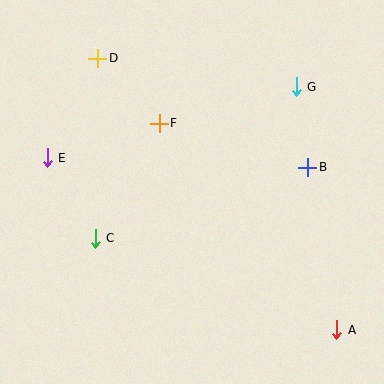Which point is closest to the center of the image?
Point F at (159, 123) is closest to the center.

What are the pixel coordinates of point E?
Point E is at (47, 158).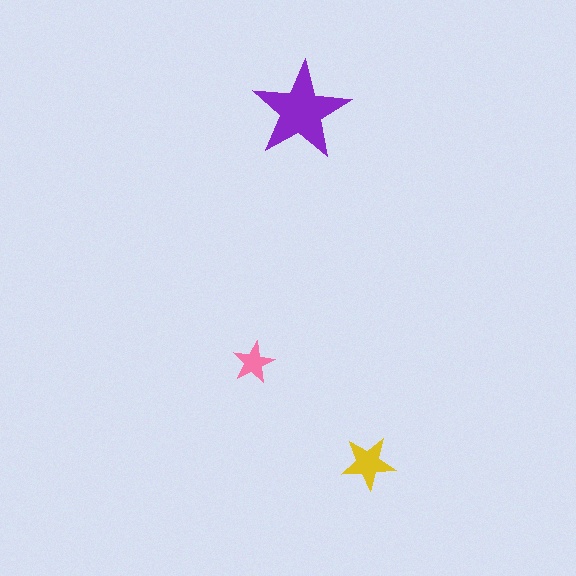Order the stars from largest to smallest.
the purple one, the yellow one, the pink one.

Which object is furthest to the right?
The yellow star is rightmost.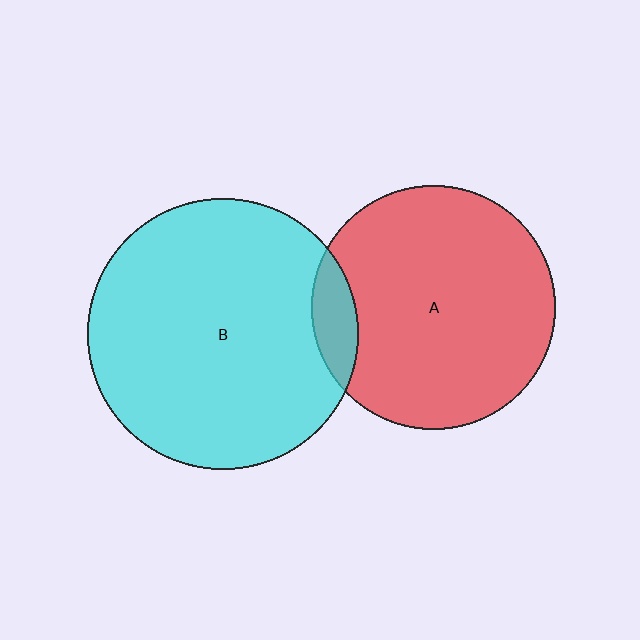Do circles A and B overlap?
Yes.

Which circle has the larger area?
Circle B (cyan).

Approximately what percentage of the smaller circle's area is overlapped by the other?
Approximately 10%.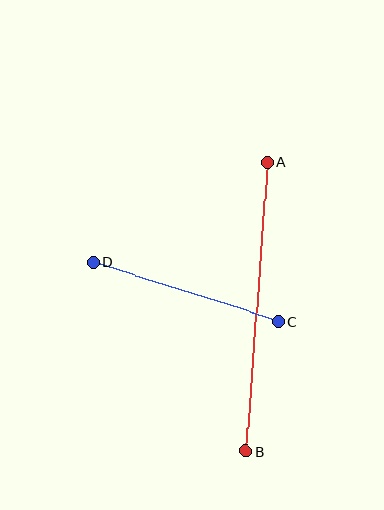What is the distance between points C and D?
The distance is approximately 194 pixels.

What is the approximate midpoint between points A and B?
The midpoint is at approximately (257, 307) pixels.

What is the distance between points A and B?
The distance is approximately 290 pixels.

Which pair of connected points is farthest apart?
Points A and B are farthest apart.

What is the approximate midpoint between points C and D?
The midpoint is at approximately (186, 292) pixels.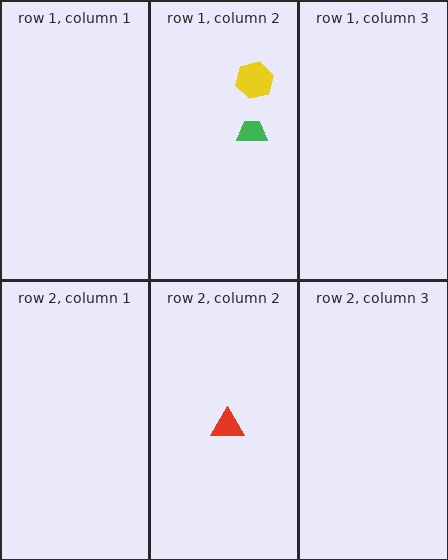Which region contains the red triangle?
The row 2, column 2 region.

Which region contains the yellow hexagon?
The row 1, column 2 region.